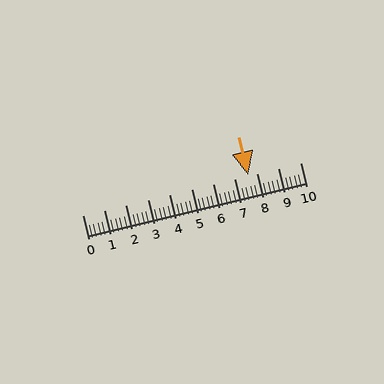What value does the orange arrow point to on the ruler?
The orange arrow points to approximately 7.6.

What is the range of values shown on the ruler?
The ruler shows values from 0 to 10.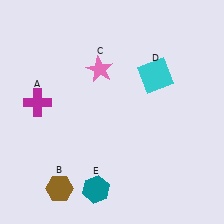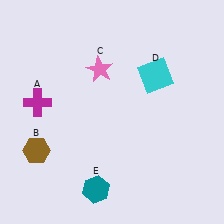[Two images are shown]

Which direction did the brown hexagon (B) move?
The brown hexagon (B) moved up.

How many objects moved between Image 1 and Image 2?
1 object moved between the two images.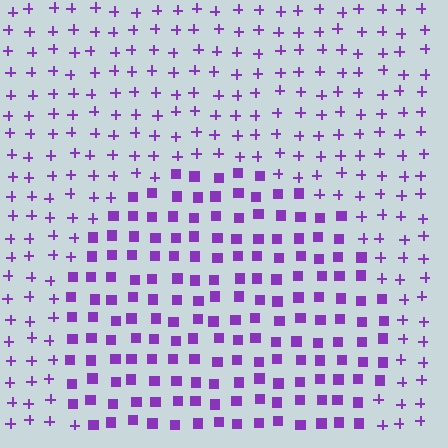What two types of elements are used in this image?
The image uses squares inside the circle region and plus signs outside it.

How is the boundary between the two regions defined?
The boundary is defined by a change in element shape: squares inside vs. plus signs outside. All elements share the same color and spacing.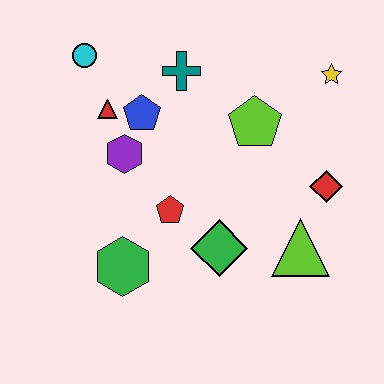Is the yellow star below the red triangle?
No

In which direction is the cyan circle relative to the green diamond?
The cyan circle is above the green diamond.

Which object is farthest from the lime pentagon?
The green hexagon is farthest from the lime pentagon.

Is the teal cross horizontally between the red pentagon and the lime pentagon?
Yes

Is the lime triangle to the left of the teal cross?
No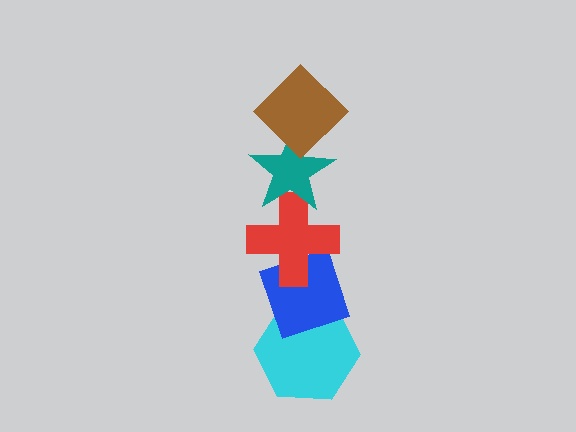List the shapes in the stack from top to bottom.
From top to bottom: the brown diamond, the teal star, the red cross, the blue diamond, the cyan hexagon.